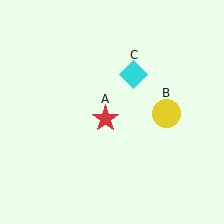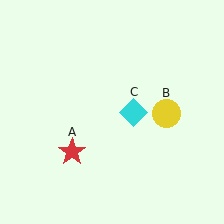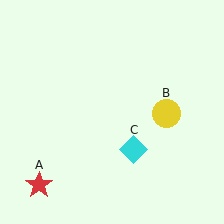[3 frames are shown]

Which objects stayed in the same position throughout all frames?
Yellow circle (object B) remained stationary.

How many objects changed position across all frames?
2 objects changed position: red star (object A), cyan diamond (object C).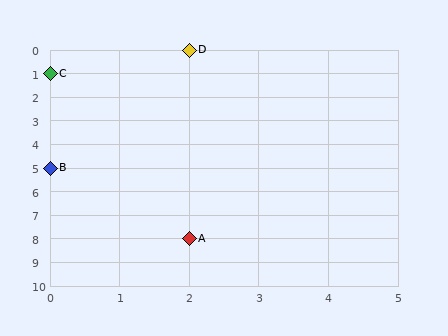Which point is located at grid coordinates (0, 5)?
Point B is at (0, 5).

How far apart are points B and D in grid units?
Points B and D are 2 columns and 5 rows apart (about 5.4 grid units diagonally).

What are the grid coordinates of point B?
Point B is at grid coordinates (0, 5).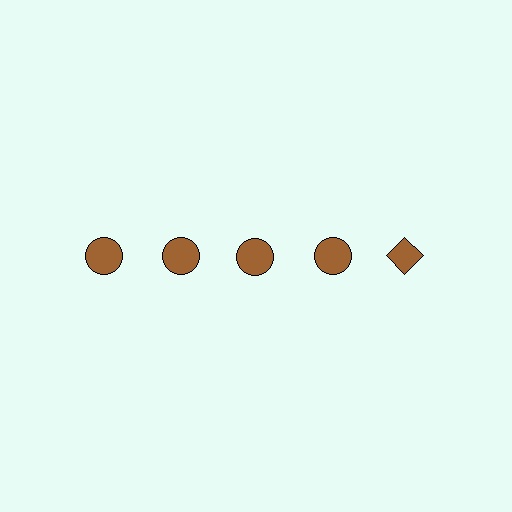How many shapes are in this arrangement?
There are 5 shapes arranged in a grid pattern.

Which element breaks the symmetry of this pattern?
The brown diamond in the top row, rightmost column breaks the symmetry. All other shapes are brown circles.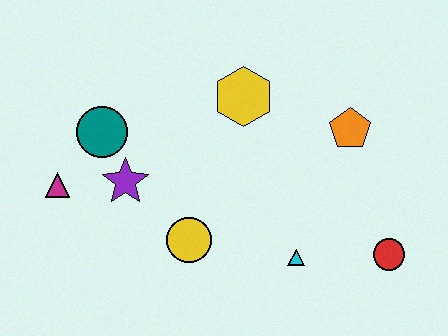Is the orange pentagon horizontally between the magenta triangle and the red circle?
Yes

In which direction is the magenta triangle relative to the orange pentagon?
The magenta triangle is to the left of the orange pentagon.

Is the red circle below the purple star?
Yes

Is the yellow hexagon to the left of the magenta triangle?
No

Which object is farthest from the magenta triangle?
The red circle is farthest from the magenta triangle.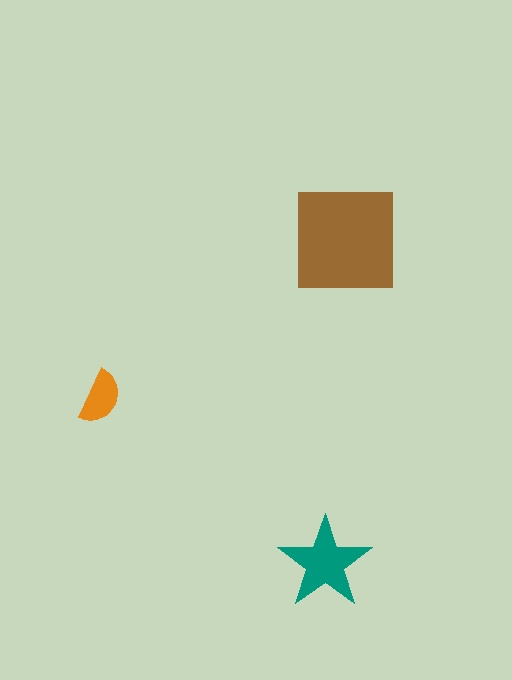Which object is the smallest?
The orange semicircle.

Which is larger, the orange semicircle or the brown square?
The brown square.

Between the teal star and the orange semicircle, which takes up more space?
The teal star.